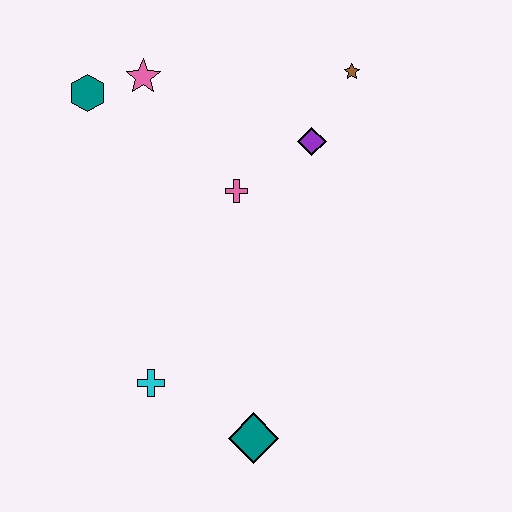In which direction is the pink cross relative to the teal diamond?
The pink cross is above the teal diamond.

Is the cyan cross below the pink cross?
Yes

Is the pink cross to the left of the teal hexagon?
No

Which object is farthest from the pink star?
The teal diamond is farthest from the pink star.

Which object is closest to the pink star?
The teal hexagon is closest to the pink star.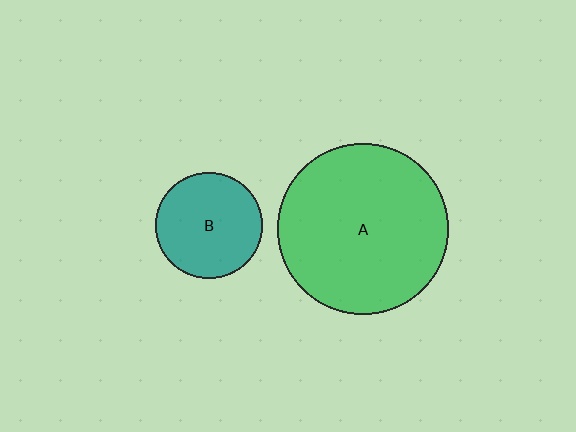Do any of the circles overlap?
No, none of the circles overlap.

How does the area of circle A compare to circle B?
Approximately 2.6 times.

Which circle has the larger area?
Circle A (green).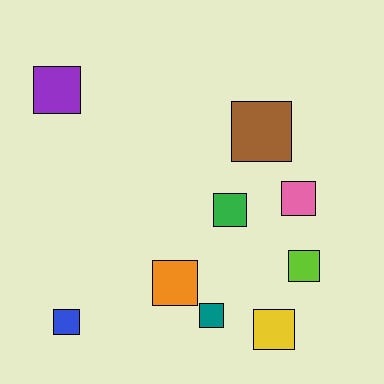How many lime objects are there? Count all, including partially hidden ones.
There is 1 lime object.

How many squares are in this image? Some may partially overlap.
There are 9 squares.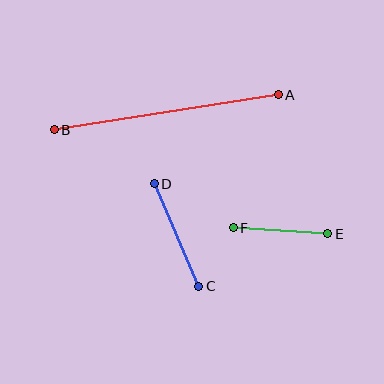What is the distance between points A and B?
The distance is approximately 226 pixels.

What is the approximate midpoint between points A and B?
The midpoint is at approximately (166, 112) pixels.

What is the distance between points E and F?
The distance is approximately 95 pixels.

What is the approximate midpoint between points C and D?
The midpoint is at approximately (177, 235) pixels.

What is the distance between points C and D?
The distance is approximately 112 pixels.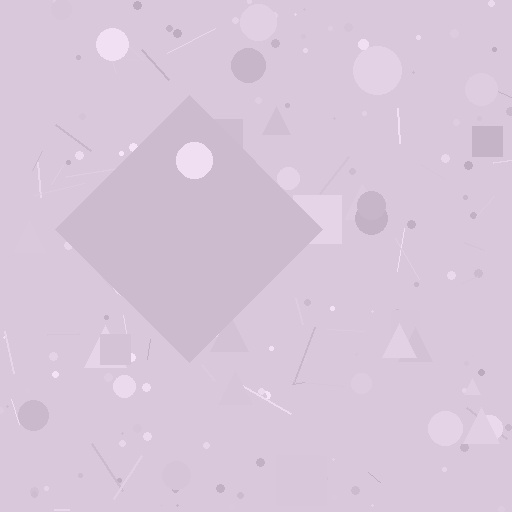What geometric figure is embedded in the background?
A diamond is embedded in the background.